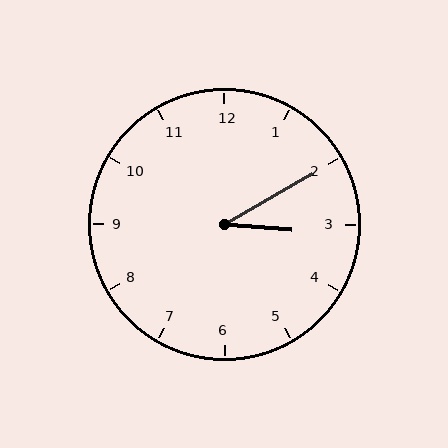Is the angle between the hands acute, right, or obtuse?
It is acute.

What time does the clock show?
3:10.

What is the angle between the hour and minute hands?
Approximately 35 degrees.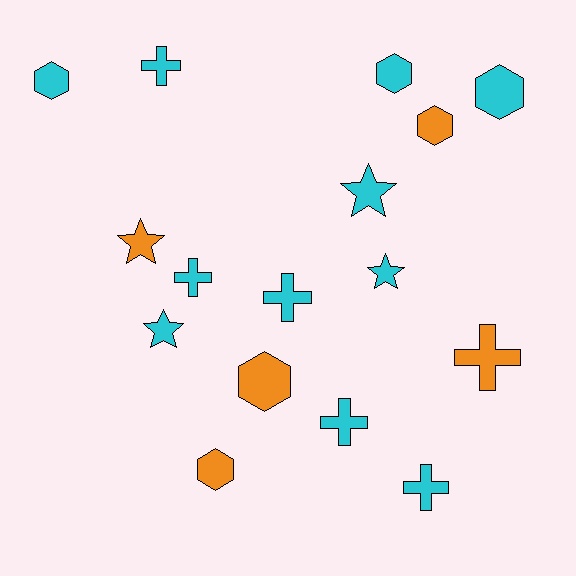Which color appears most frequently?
Cyan, with 11 objects.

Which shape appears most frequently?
Cross, with 6 objects.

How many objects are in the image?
There are 16 objects.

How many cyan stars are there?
There are 3 cyan stars.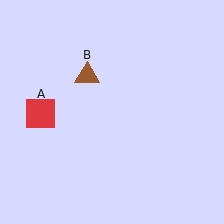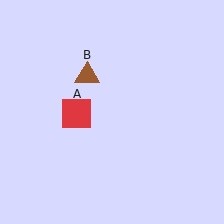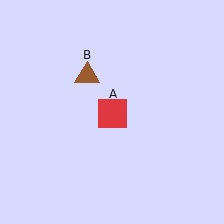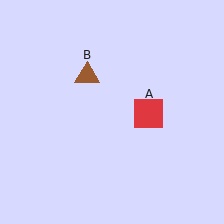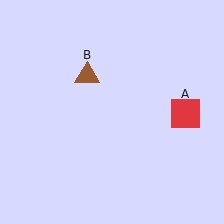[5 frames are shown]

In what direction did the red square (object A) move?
The red square (object A) moved right.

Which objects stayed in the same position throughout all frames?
Brown triangle (object B) remained stationary.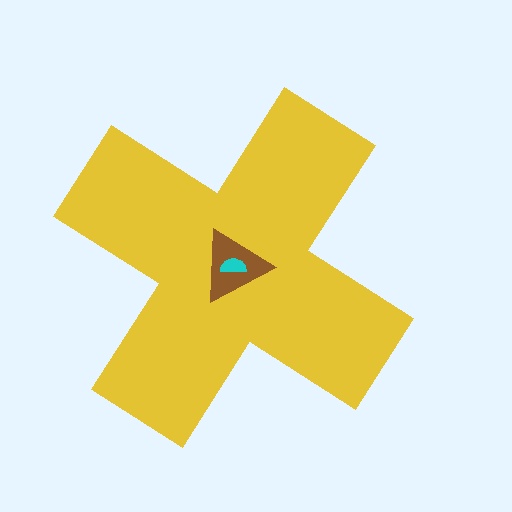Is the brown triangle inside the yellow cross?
Yes.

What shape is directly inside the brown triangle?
The cyan semicircle.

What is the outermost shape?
The yellow cross.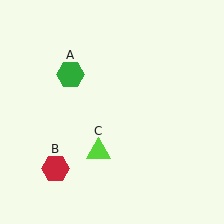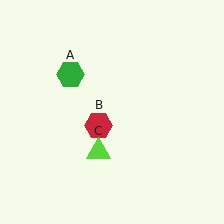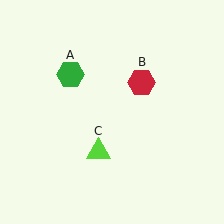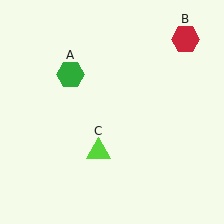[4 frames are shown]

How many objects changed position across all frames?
1 object changed position: red hexagon (object B).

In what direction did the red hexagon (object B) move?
The red hexagon (object B) moved up and to the right.